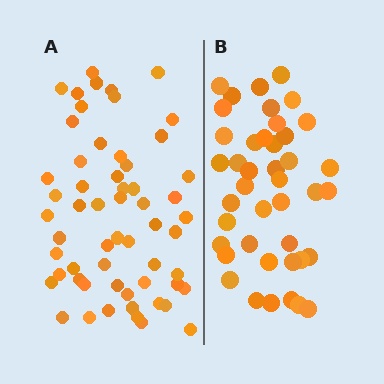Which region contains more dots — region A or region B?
Region A (the left region) has more dots.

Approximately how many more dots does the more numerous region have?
Region A has approximately 15 more dots than region B.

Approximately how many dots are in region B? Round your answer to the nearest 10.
About 40 dots. (The exact count is 42, which rounds to 40.)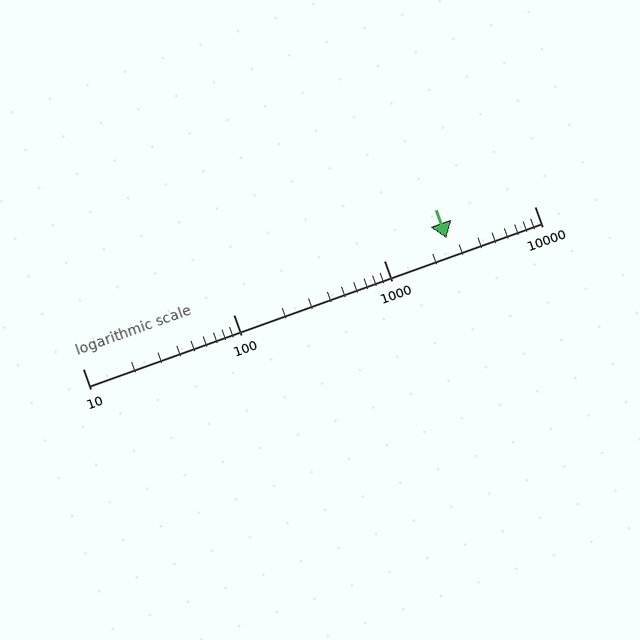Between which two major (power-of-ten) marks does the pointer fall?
The pointer is between 1000 and 10000.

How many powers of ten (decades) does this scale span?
The scale spans 3 decades, from 10 to 10000.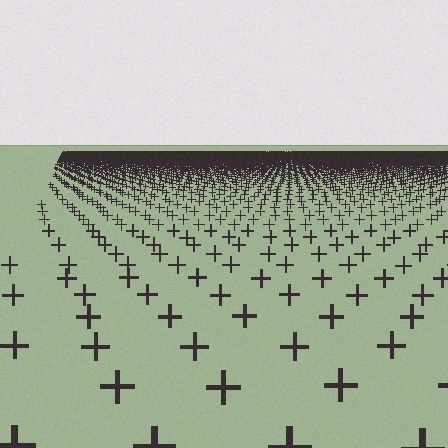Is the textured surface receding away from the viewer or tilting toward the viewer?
The surface is receding away from the viewer. Texture elements get smaller and denser toward the top.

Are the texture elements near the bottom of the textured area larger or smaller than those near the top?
Larger. Near the bottom, elements are closer to the viewer and appear at a bigger on-screen size.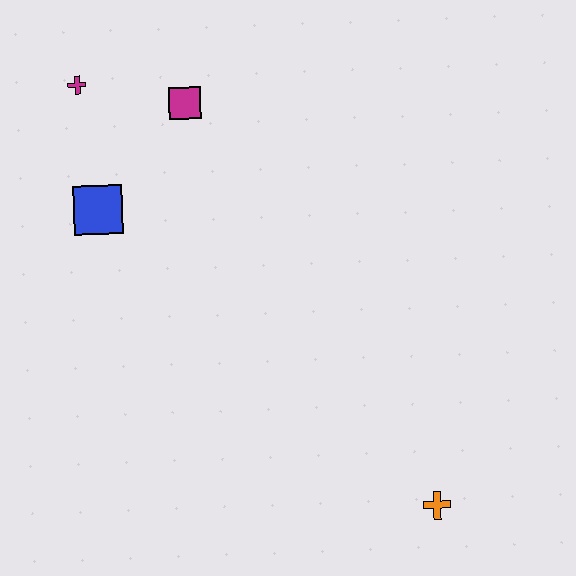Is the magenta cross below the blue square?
No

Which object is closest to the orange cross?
The blue square is closest to the orange cross.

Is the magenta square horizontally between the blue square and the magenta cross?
No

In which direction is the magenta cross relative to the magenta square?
The magenta cross is to the left of the magenta square.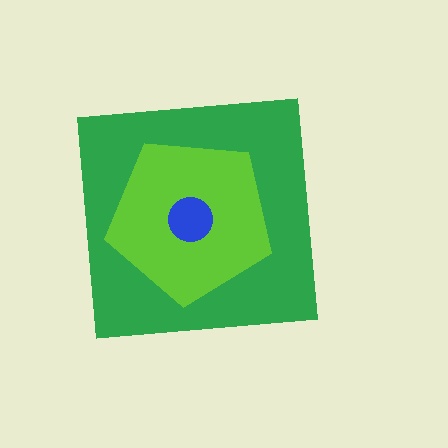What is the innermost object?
The blue circle.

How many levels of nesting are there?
3.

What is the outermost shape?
The green square.